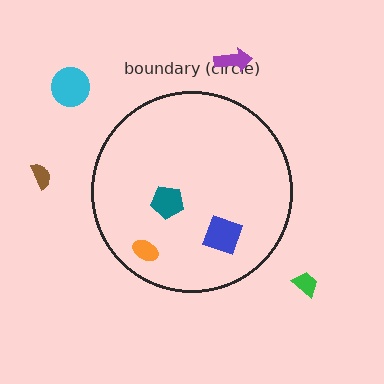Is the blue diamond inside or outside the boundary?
Inside.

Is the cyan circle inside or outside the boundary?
Outside.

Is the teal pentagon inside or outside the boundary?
Inside.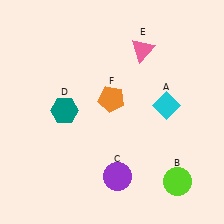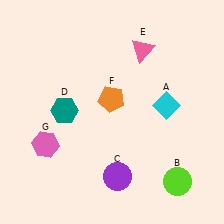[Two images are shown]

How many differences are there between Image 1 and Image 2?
There is 1 difference between the two images.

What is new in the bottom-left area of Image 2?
A pink hexagon (G) was added in the bottom-left area of Image 2.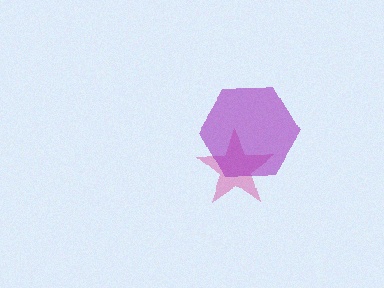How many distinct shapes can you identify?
There are 2 distinct shapes: a pink star, a purple hexagon.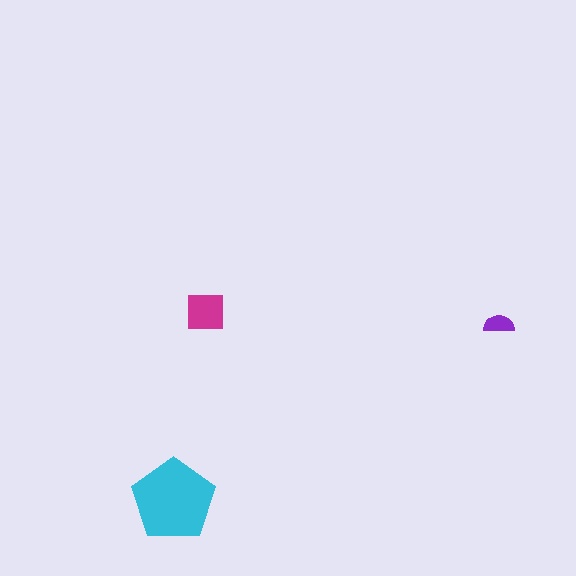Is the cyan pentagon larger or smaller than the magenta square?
Larger.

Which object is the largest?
The cyan pentagon.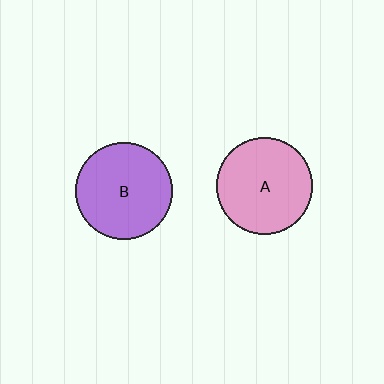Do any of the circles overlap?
No, none of the circles overlap.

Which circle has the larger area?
Circle B (purple).